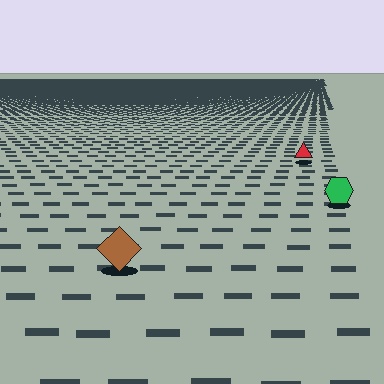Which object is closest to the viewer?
The brown diamond is closest. The texture marks near it are larger and more spread out.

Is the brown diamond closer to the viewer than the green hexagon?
Yes. The brown diamond is closer — you can tell from the texture gradient: the ground texture is coarser near it.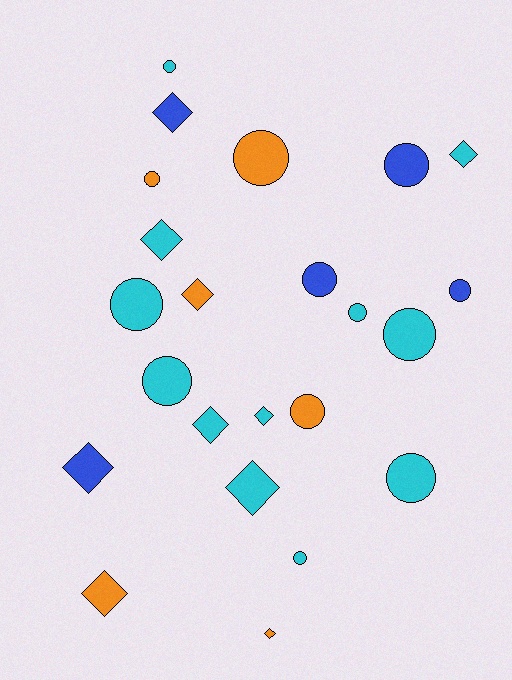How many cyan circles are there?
There are 7 cyan circles.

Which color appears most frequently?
Cyan, with 12 objects.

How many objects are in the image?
There are 23 objects.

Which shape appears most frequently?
Circle, with 13 objects.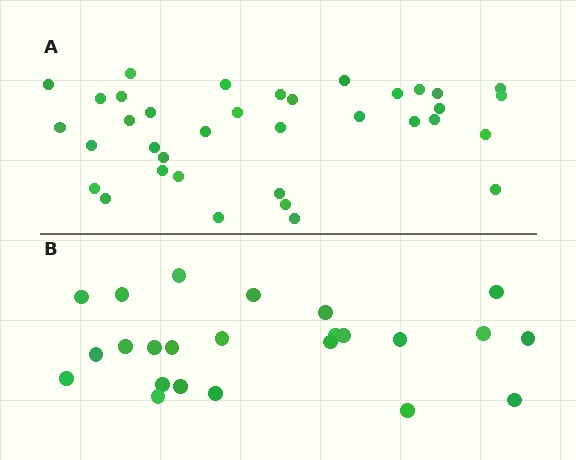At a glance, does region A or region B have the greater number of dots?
Region A (the top region) has more dots.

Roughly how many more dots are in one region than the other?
Region A has roughly 12 or so more dots than region B.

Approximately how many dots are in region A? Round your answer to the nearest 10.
About 40 dots. (The exact count is 36, which rounds to 40.)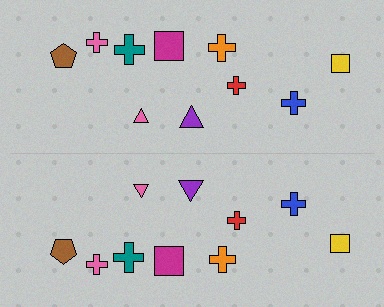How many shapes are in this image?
There are 20 shapes in this image.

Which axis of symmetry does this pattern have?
The pattern has a horizontal axis of symmetry running through the center of the image.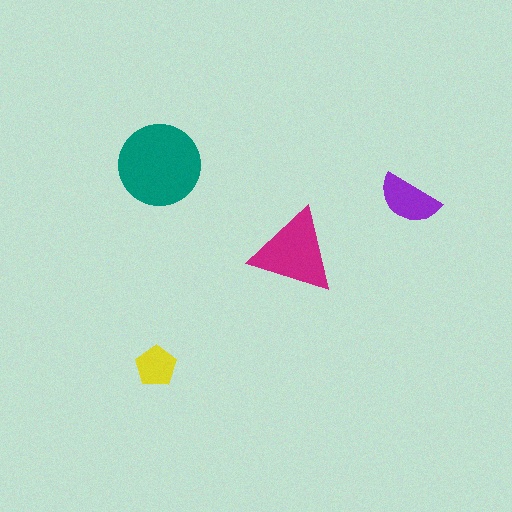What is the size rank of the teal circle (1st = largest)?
1st.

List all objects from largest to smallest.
The teal circle, the magenta triangle, the purple semicircle, the yellow pentagon.